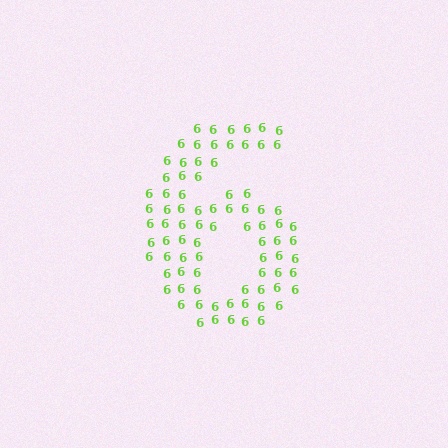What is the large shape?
The large shape is the digit 6.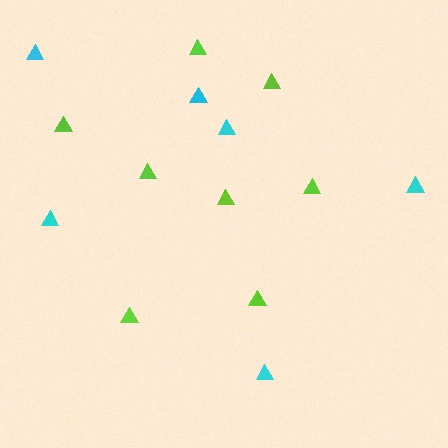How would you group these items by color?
There are 2 groups: one group of cyan triangles (6) and one group of lime triangles (8).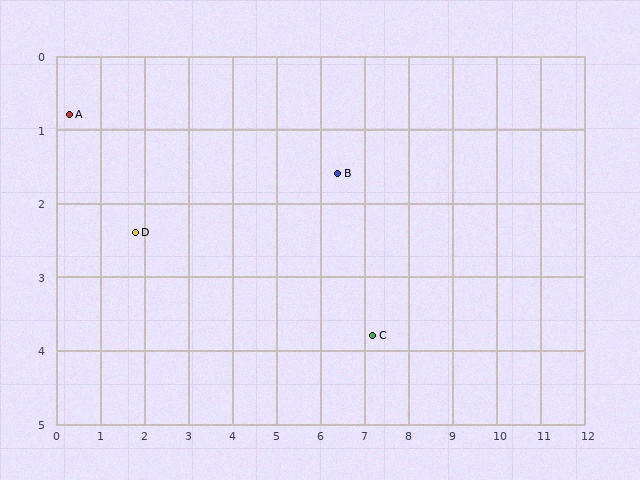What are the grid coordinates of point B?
Point B is at approximately (6.4, 1.6).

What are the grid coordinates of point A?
Point A is at approximately (0.3, 0.8).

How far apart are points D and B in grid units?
Points D and B are about 4.7 grid units apart.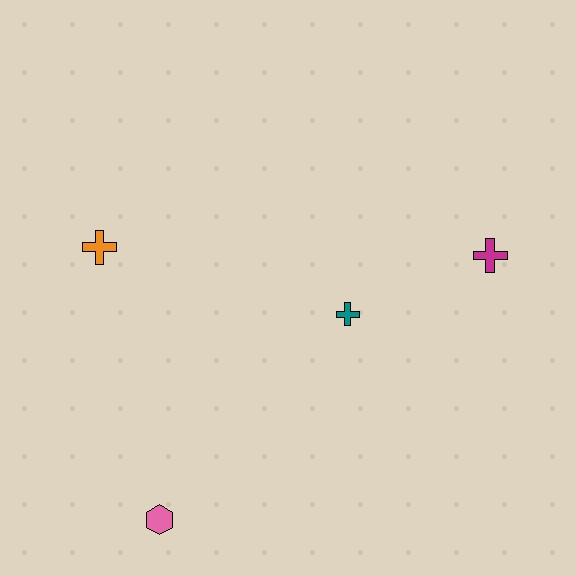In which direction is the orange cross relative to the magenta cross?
The orange cross is to the left of the magenta cross.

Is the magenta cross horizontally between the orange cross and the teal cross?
No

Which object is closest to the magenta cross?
The teal cross is closest to the magenta cross.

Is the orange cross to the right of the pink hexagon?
No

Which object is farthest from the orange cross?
The magenta cross is farthest from the orange cross.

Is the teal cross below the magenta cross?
Yes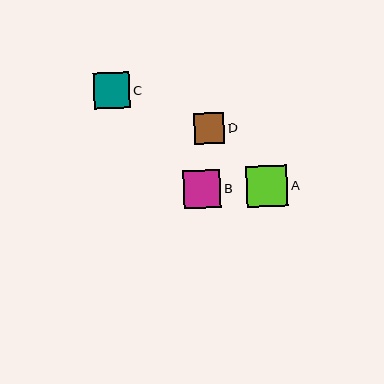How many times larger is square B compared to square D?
Square B is approximately 1.2 times the size of square D.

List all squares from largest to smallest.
From largest to smallest: A, B, C, D.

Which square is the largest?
Square A is the largest with a size of approximately 41 pixels.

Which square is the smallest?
Square D is the smallest with a size of approximately 31 pixels.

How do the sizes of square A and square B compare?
Square A and square B are approximately the same size.